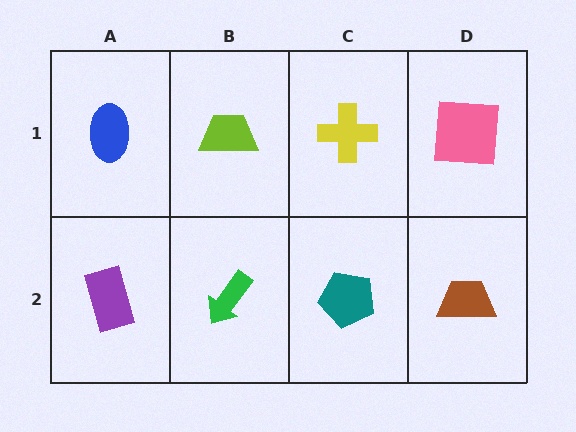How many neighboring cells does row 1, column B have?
3.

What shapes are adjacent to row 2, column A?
A blue ellipse (row 1, column A), a green arrow (row 2, column B).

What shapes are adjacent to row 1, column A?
A purple rectangle (row 2, column A), a lime trapezoid (row 1, column B).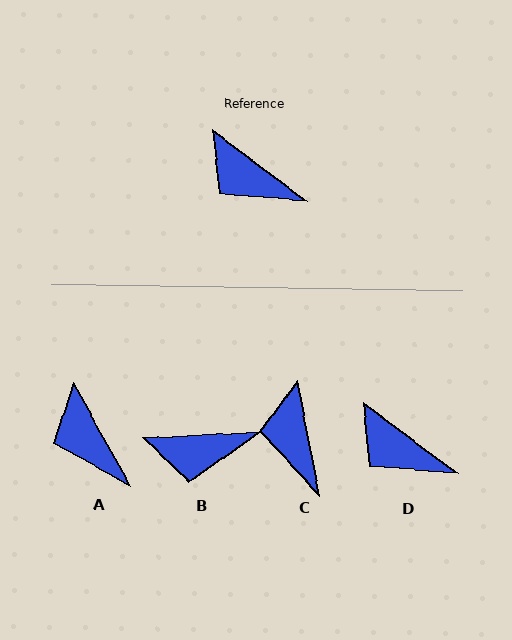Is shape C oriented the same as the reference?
No, it is off by about 42 degrees.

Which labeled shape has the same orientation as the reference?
D.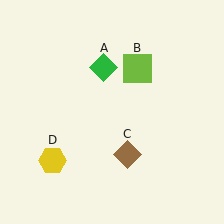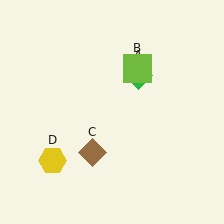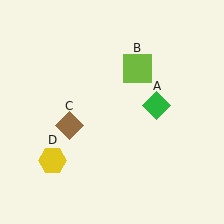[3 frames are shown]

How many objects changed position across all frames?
2 objects changed position: green diamond (object A), brown diamond (object C).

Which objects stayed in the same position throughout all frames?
Lime square (object B) and yellow hexagon (object D) remained stationary.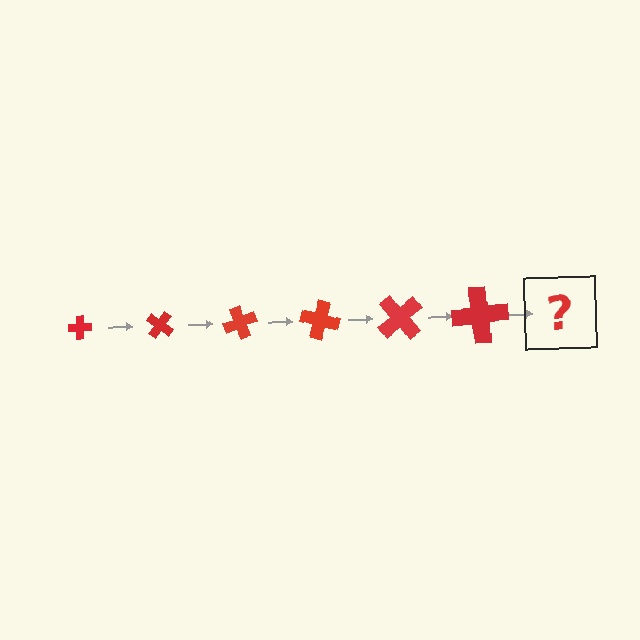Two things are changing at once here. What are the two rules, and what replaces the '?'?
The two rules are that the cross grows larger each step and it rotates 35 degrees each step. The '?' should be a cross, larger than the previous one and rotated 210 degrees from the start.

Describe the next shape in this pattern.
It should be a cross, larger than the previous one and rotated 210 degrees from the start.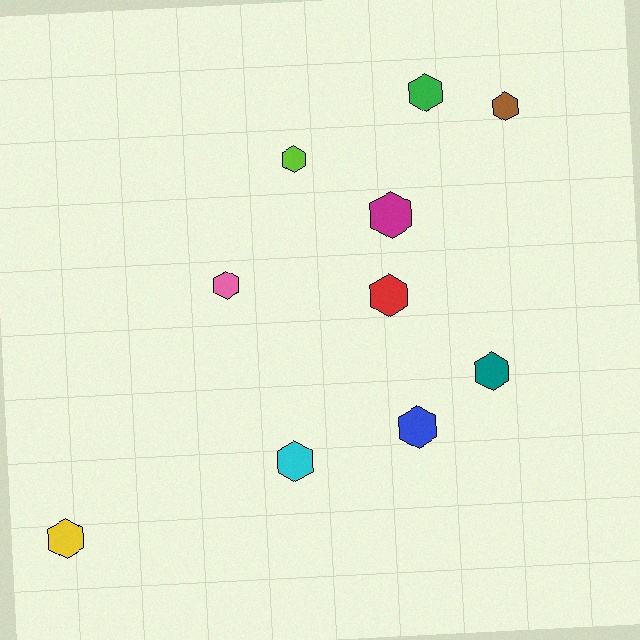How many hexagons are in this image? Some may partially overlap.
There are 10 hexagons.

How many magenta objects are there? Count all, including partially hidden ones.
There is 1 magenta object.